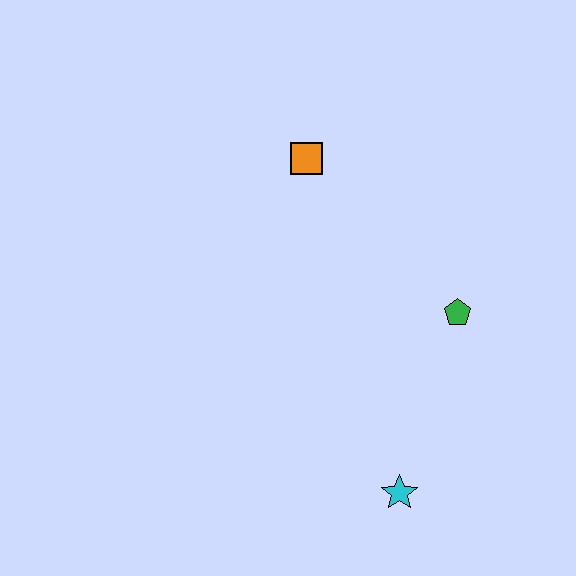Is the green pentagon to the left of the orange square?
No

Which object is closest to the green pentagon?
The cyan star is closest to the green pentagon.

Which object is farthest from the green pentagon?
The orange square is farthest from the green pentagon.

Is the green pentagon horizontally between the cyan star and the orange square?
No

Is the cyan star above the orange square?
No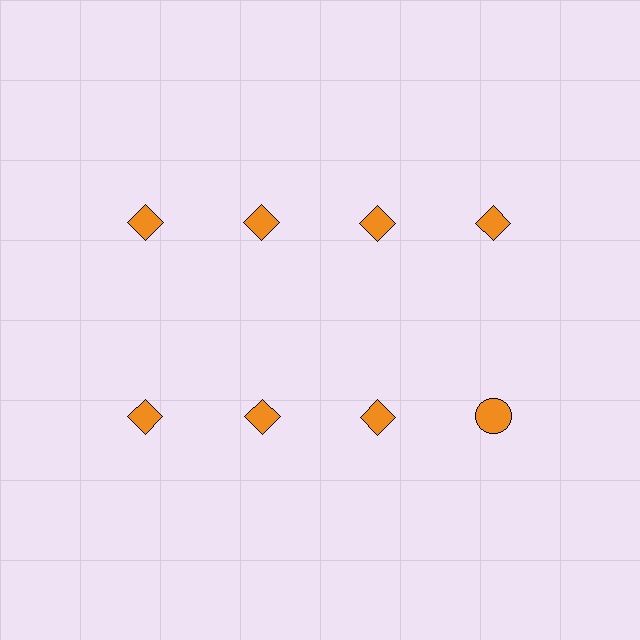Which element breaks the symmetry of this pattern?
The orange circle in the second row, second from right column breaks the symmetry. All other shapes are orange diamonds.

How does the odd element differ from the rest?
It has a different shape: circle instead of diamond.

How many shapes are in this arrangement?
There are 8 shapes arranged in a grid pattern.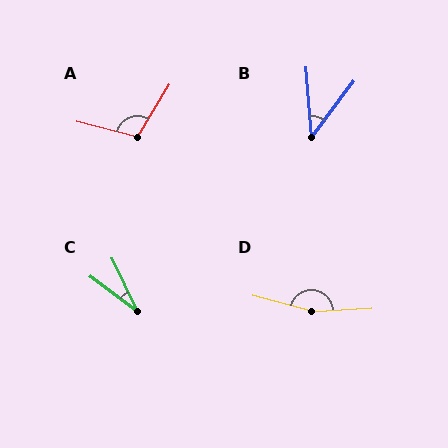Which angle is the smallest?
C, at approximately 27 degrees.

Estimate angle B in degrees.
Approximately 42 degrees.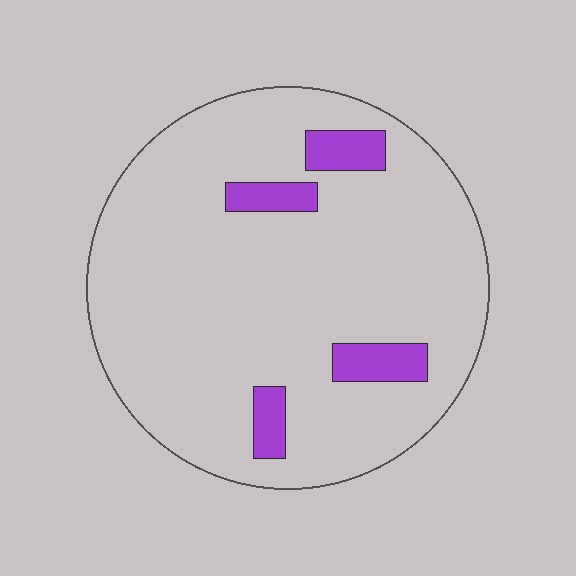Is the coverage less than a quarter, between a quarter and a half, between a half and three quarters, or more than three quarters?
Less than a quarter.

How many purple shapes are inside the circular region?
4.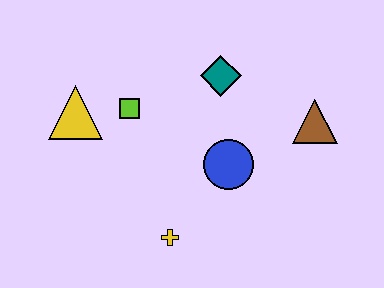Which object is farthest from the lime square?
The brown triangle is farthest from the lime square.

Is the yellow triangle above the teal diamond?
No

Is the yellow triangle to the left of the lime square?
Yes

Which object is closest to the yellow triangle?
The lime square is closest to the yellow triangle.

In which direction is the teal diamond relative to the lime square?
The teal diamond is to the right of the lime square.